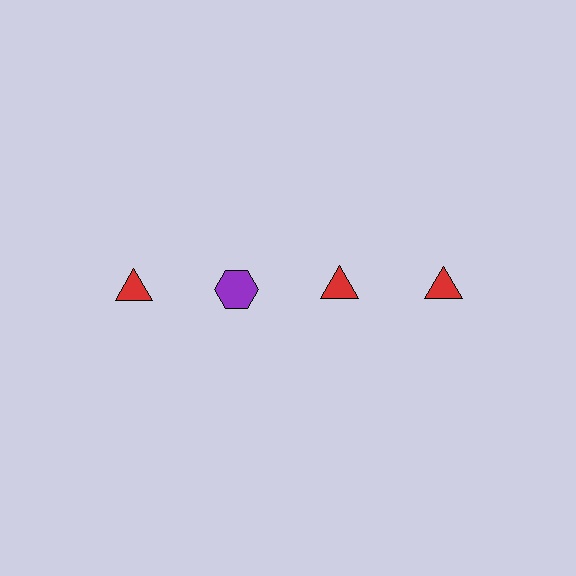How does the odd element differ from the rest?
It differs in both color (purple instead of red) and shape (hexagon instead of triangle).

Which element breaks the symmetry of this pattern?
The purple hexagon in the top row, second from left column breaks the symmetry. All other shapes are red triangles.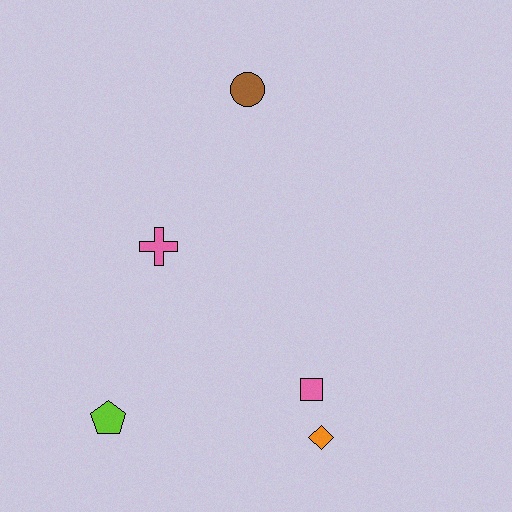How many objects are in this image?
There are 5 objects.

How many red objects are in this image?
There are no red objects.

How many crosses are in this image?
There is 1 cross.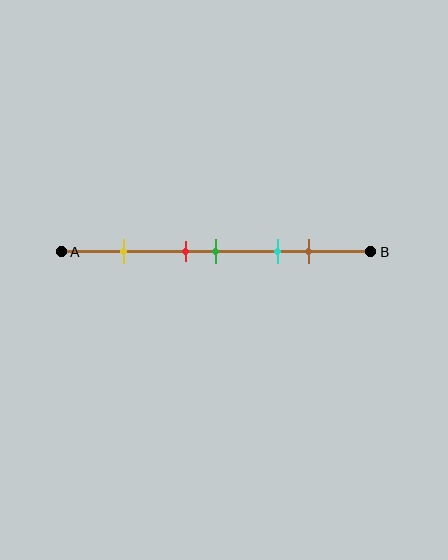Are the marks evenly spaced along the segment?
No, the marks are not evenly spaced.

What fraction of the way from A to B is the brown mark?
The brown mark is approximately 80% (0.8) of the way from A to B.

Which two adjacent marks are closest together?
The red and green marks are the closest adjacent pair.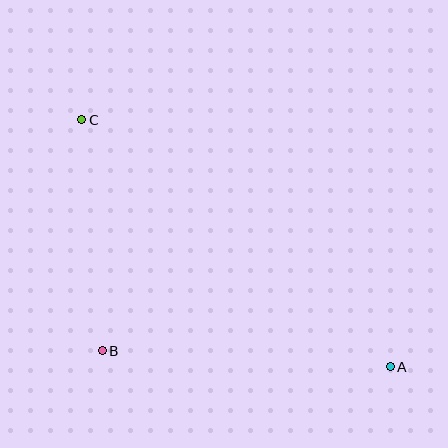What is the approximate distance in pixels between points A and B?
The distance between A and B is approximately 289 pixels.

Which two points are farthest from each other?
Points A and C are farthest from each other.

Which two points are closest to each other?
Points B and C are closest to each other.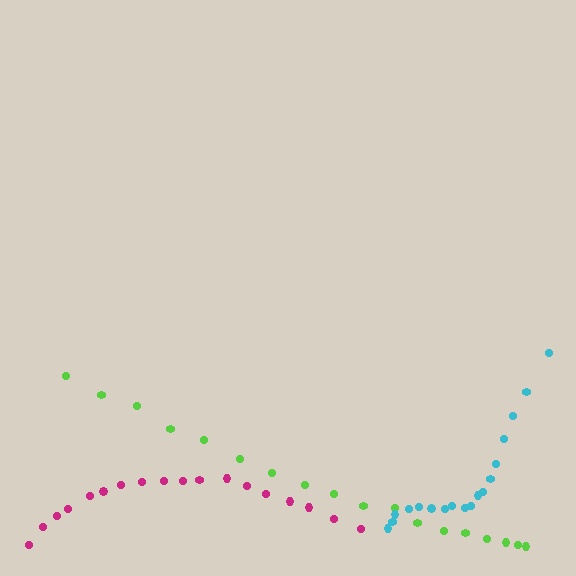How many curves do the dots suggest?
There are 3 distinct paths.